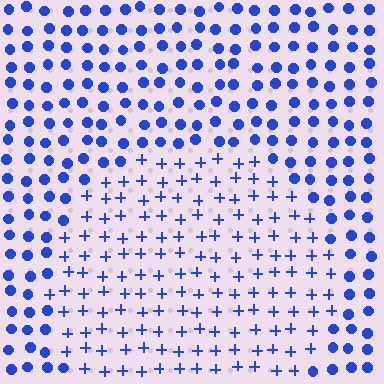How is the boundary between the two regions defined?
The boundary is defined by a change in element shape: plus signs inside vs. circles outside. All elements share the same color and spacing.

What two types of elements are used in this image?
The image uses plus signs inside the circle region and circles outside it.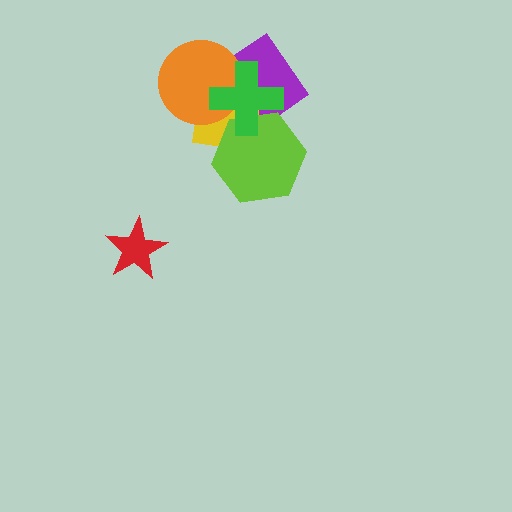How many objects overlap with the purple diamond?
4 objects overlap with the purple diamond.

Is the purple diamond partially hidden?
Yes, it is partially covered by another shape.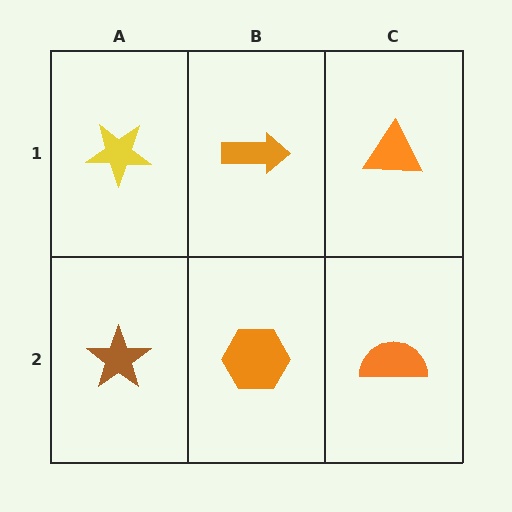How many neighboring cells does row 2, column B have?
3.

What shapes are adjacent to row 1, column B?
An orange hexagon (row 2, column B), a yellow star (row 1, column A), an orange triangle (row 1, column C).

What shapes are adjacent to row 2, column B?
An orange arrow (row 1, column B), a brown star (row 2, column A), an orange semicircle (row 2, column C).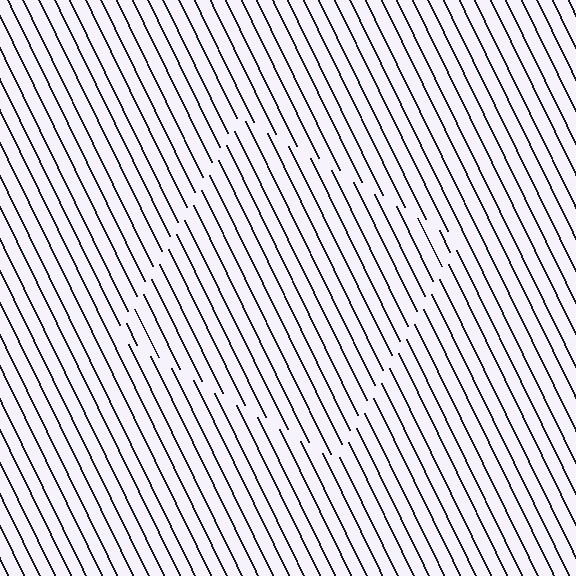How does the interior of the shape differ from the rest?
The interior of the shape contains the same grating, shifted by half a period — the contour is defined by the phase discontinuity where line-ends from the inner and outer gratings abut.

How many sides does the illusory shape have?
4 sides — the line-ends trace a square.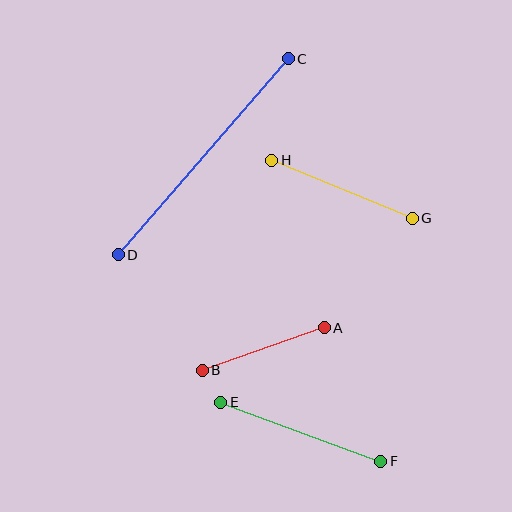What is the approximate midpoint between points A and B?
The midpoint is at approximately (263, 349) pixels.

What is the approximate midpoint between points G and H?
The midpoint is at approximately (342, 189) pixels.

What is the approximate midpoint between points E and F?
The midpoint is at approximately (301, 432) pixels.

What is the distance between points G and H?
The distance is approximately 152 pixels.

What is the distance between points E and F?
The distance is approximately 170 pixels.